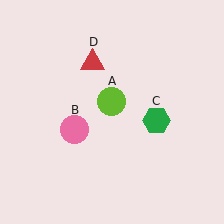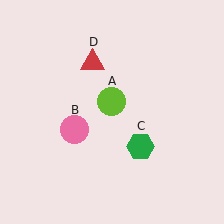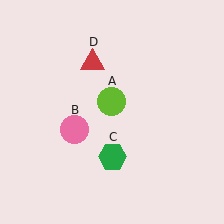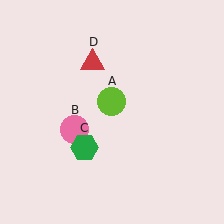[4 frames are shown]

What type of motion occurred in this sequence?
The green hexagon (object C) rotated clockwise around the center of the scene.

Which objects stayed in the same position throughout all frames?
Lime circle (object A) and pink circle (object B) and red triangle (object D) remained stationary.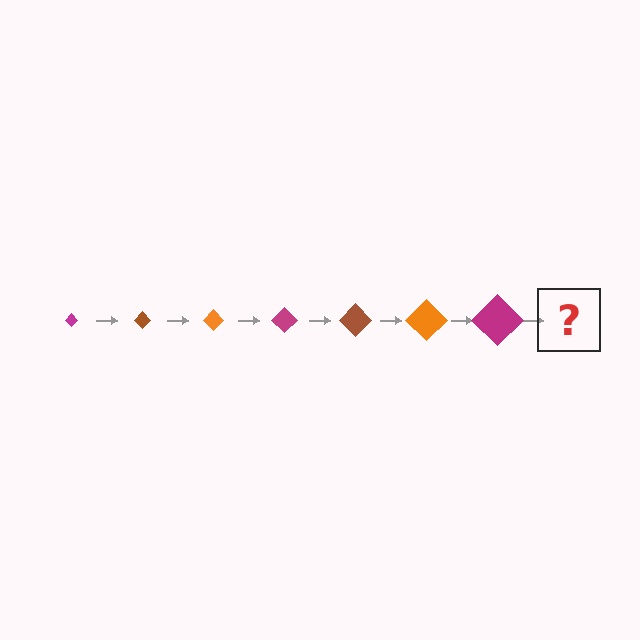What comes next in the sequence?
The next element should be a brown diamond, larger than the previous one.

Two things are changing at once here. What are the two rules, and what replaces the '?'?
The two rules are that the diamond grows larger each step and the color cycles through magenta, brown, and orange. The '?' should be a brown diamond, larger than the previous one.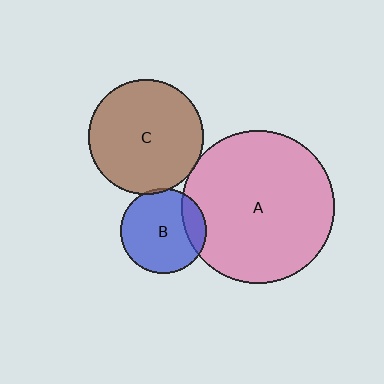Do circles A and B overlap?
Yes.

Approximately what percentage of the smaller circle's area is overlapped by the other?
Approximately 15%.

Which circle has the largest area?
Circle A (pink).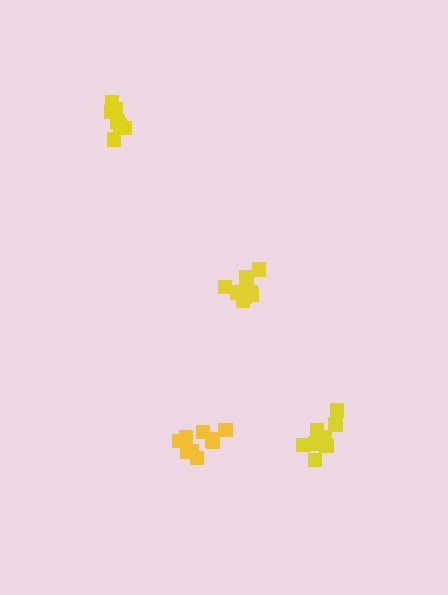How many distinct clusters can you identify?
There are 4 distinct clusters.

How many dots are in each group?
Group 1: 9 dots, Group 2: 7 dots, Group 3: 9 dots, Group 4: 10 dots (35 total).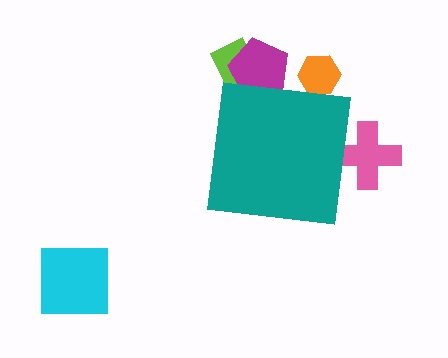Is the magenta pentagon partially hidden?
Yes, the magenta pentagon is partially hidden behind the teal square.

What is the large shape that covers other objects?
A teal square.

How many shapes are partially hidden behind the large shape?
4 shapes are partially hidden.